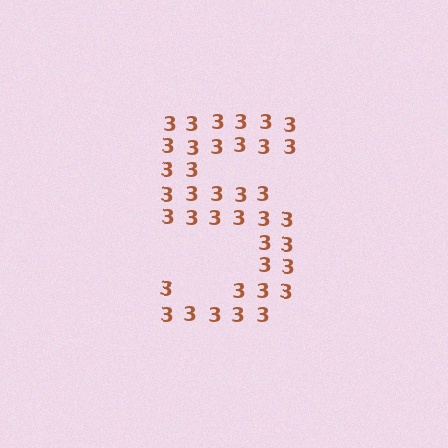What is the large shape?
The large shape is the digit 5.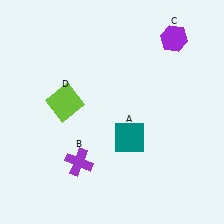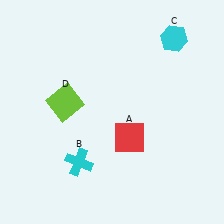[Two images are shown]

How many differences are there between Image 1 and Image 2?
There are 3 differences between the two images.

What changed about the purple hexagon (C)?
In Image 1, C is purple. In Image 2, it changed to cyan.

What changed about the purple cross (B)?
In Image 1, B is purple. In Image 2, it changed to cyan.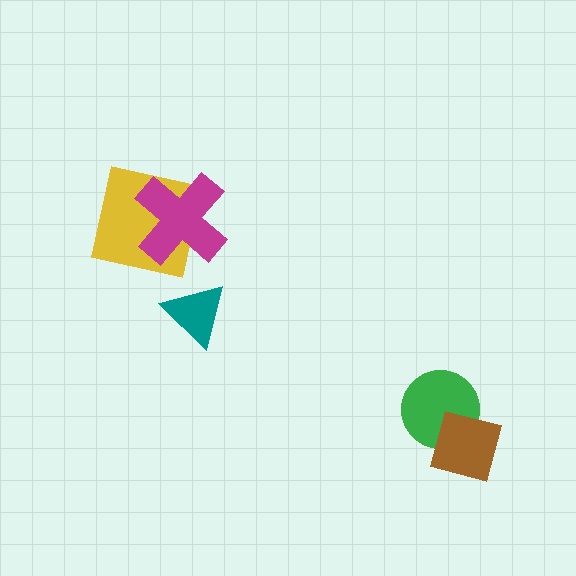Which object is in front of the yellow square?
The magenta cross is in front of the yellow square.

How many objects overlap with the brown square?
1 object overlaps with the brown square.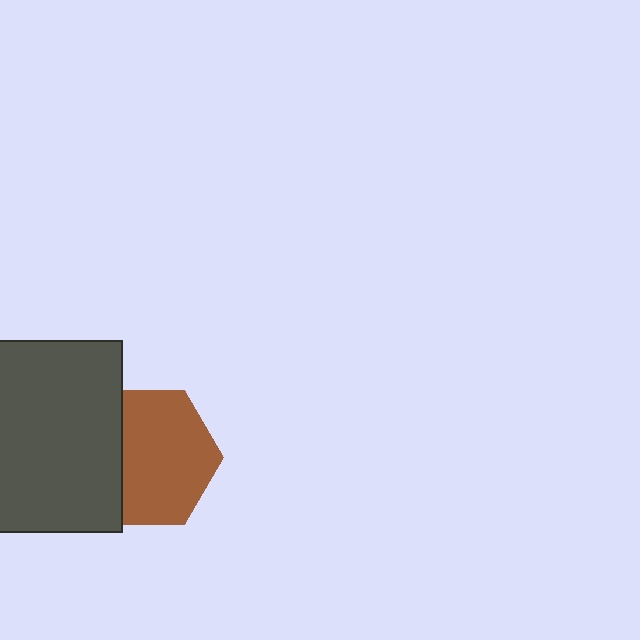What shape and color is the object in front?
The object in front is a dark gray rectangle.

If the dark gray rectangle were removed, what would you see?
You would see the complete brown hexagon.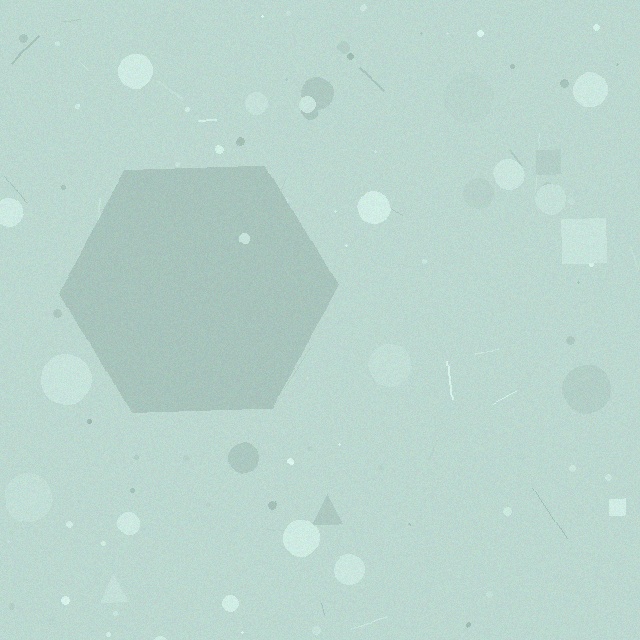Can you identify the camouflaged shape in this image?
The camouflaged shape is a hexagon.